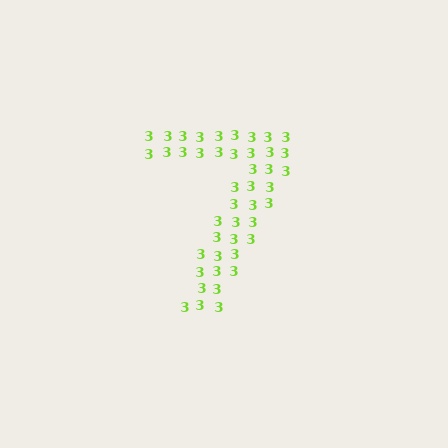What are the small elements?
The small elements are digit 3's.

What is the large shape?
The large shape is the digit 7.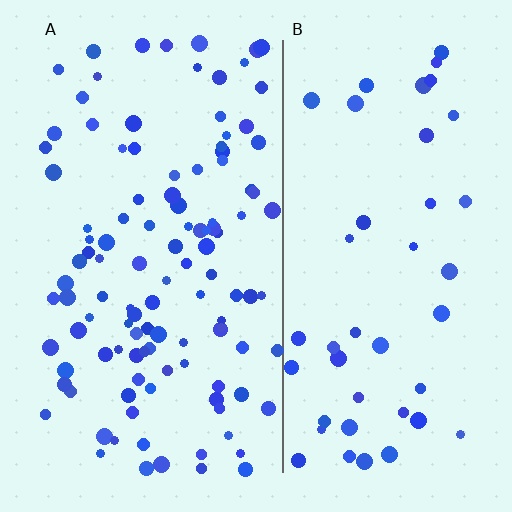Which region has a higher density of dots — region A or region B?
A (the left).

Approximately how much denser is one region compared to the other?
Approximately 2.5× — region A over region B.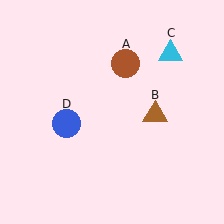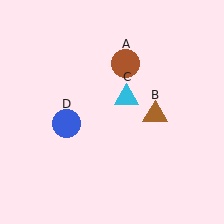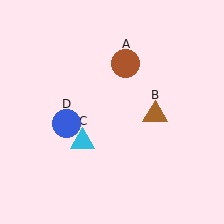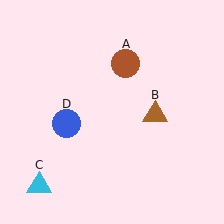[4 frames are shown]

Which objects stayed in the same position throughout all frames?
Brown circle (object A) and brown triangle (object B) and blue circle (object D) remained stationary.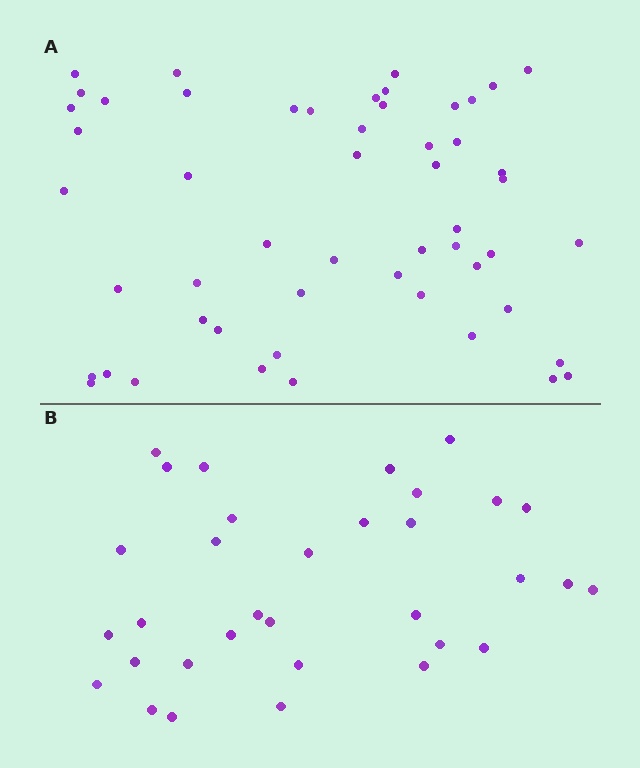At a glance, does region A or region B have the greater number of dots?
Region A (the top region) has more dots.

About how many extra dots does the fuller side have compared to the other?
Region A has approximately 20 more dots than region B.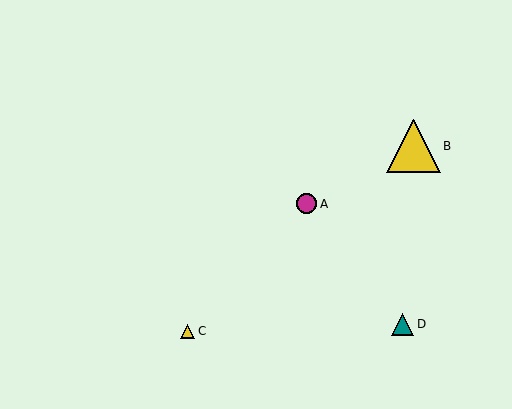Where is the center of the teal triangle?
The center of the teal triangle is at (403, 324).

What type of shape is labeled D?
Shape D is a teal triangle.